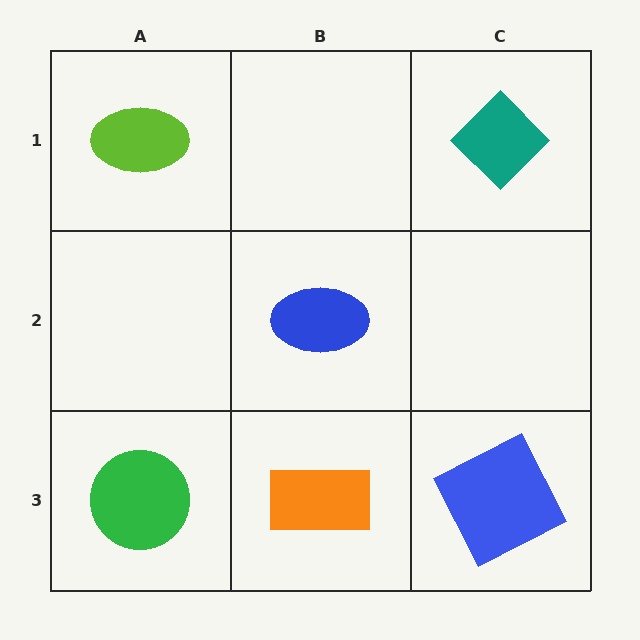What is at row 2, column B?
A blue ellipse.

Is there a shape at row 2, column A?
No, that cell is empty.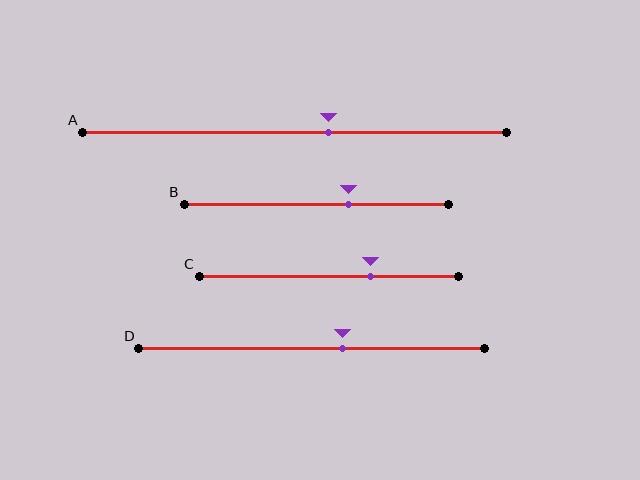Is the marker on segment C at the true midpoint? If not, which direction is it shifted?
No, the marker on segment C is shifted to the right by about 16% of the segment length.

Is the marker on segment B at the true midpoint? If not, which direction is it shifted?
No, the marker on segment B is shifted to the right by about 12% of the segment length.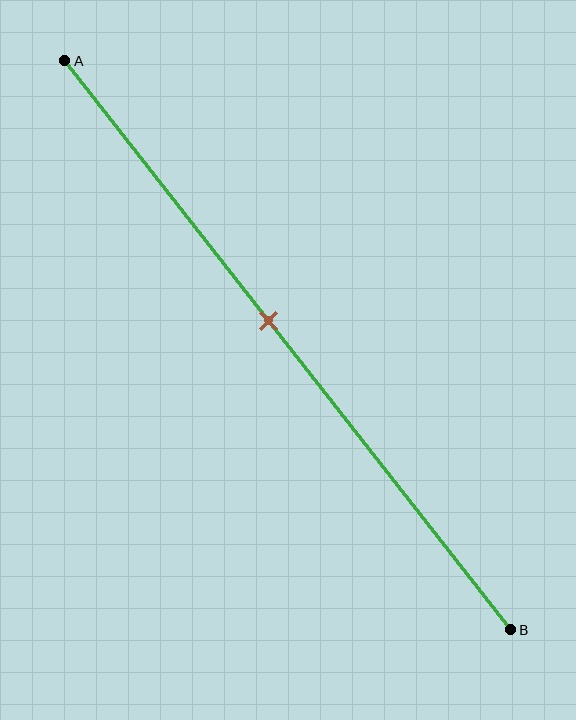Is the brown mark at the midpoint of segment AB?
No, the mark is at about 45% from A, not at the 50% midpoint.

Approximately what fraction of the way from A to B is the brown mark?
The brown mark is approximately 45% of the way from A to B.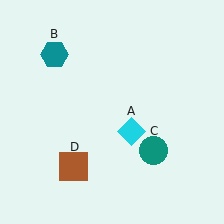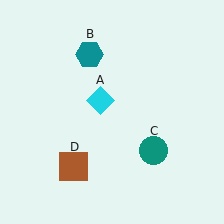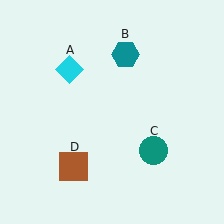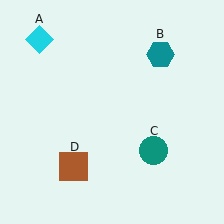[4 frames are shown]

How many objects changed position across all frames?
2 objects changed position: cyan diamond (object A), teal hexagon (object B).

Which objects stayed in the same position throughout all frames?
Teal circle (object C) and brown square (object D) remained stationary.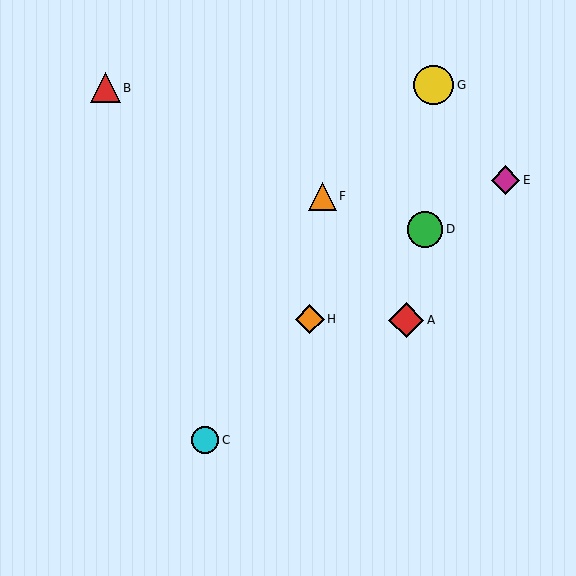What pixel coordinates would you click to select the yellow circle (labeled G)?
Click at (434, 85) to select the yellow circle G.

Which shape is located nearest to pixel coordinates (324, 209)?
The orange triangle (labeled F) at (322, 196) is nearest to that location.